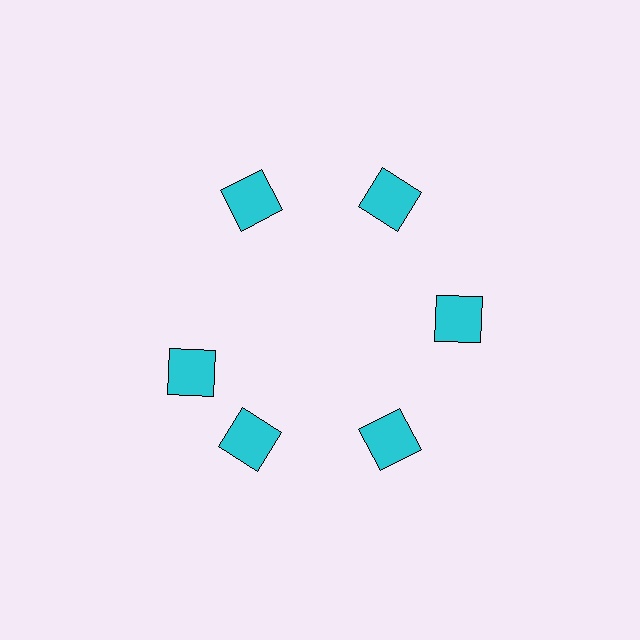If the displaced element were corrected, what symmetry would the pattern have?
It would have 6-fold rotational symmetry — the pattern would map onto itself every 60 degrees.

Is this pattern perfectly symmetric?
No. The 6 cyan squares are arranged in a ring, but one element near the 9 o'clock position is rotated out of alignment along the ring, breaking the 6-fold rotational symmetry.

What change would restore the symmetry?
The symmetry would be restored by rotating it back into even spacing with its neighbors so that all 6 squares sit at equal angles and equal distance from the center.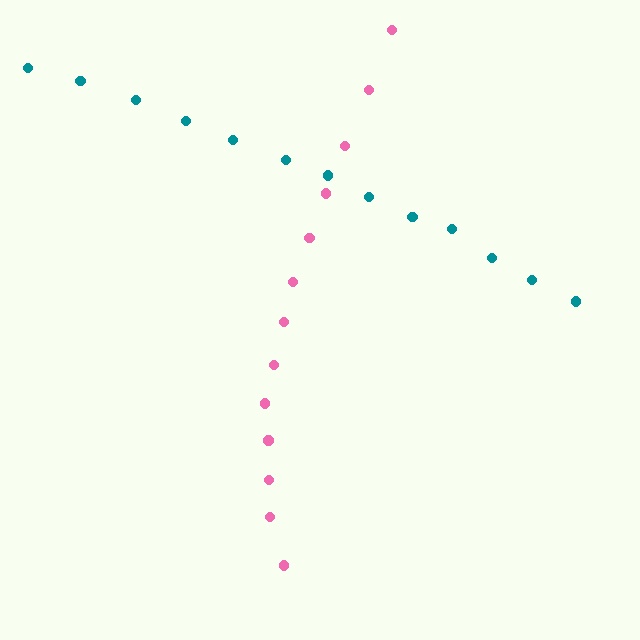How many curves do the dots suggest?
There are 2 distinct paths.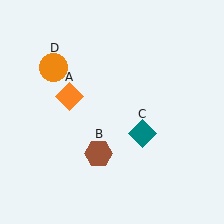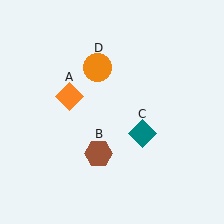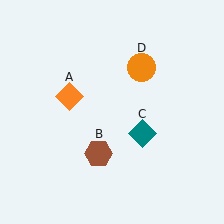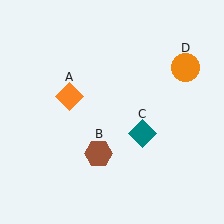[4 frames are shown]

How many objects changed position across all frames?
1 object changed position: orange circle (object D).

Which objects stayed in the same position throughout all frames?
Orange diamond (object A) and brown hexagon (object B) and teal diamond (object C) remained stationary.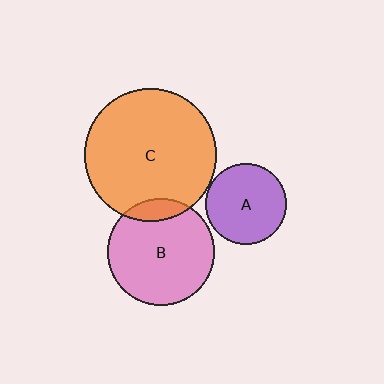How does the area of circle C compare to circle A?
Approximately 2.7 times.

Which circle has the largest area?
Circle C (orange).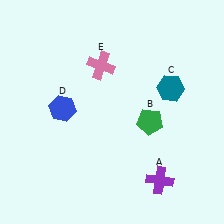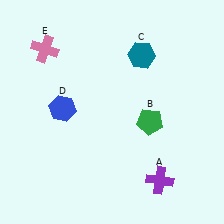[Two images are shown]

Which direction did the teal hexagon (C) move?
The teal hexagon (C) moved up.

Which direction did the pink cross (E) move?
The pink cross (E) moved left.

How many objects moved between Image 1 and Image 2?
2 objects moved between the two images.